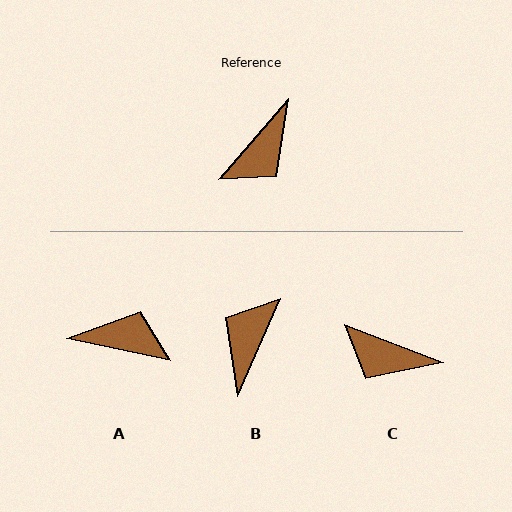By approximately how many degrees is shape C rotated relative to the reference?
Approximately 71 degrees clockwise.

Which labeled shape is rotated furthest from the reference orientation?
B, about 163 degrees away.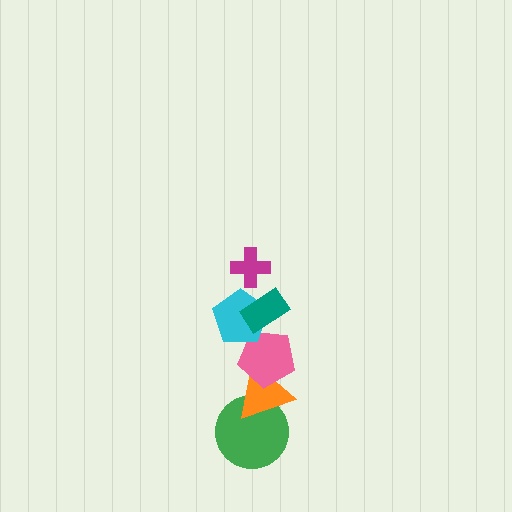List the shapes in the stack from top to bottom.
From top to bottom: the magenta cross, the teal rectangle, the cyan pentagon, the pink pentagon, the orange triangle, the green circle.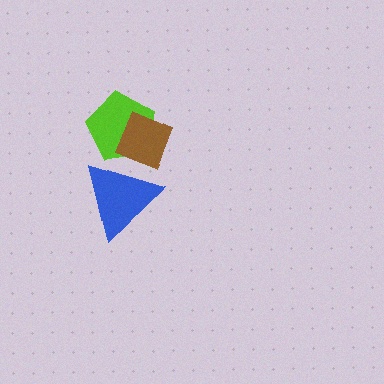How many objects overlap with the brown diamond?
2 objects overlap with the brown diamond.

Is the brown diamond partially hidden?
Yes, it is partially covered by another shape.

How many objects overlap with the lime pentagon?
2 objects overlap with the lime pentagon.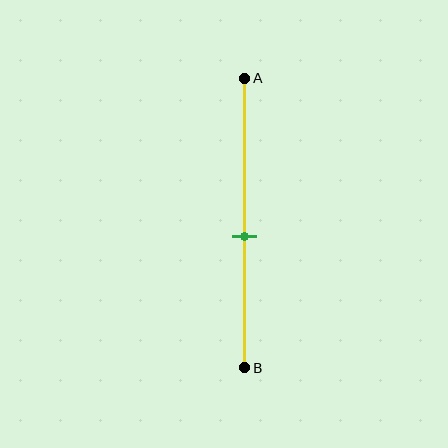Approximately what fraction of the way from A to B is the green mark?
The green mark is approximately 55% of the way from A to B.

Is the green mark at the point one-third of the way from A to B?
No, the mark is at about 55% from A, not at the 33% one-third point.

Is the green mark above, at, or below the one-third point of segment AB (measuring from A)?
The green mark is below the one-third point of segment AB.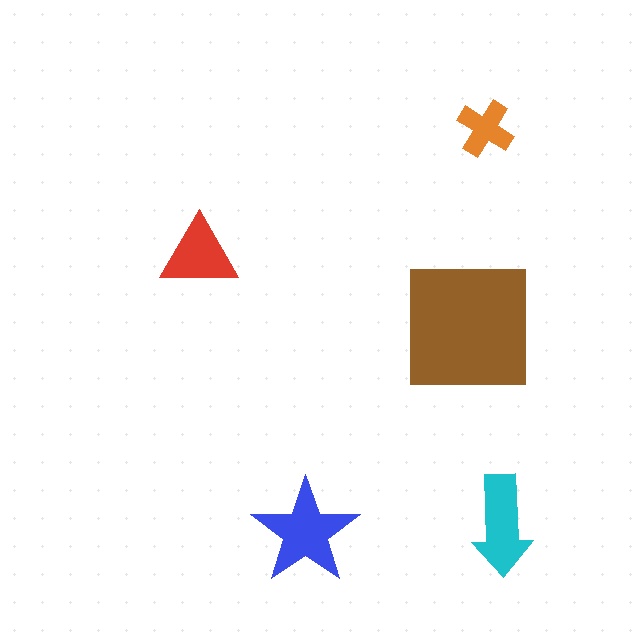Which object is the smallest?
The orange cross.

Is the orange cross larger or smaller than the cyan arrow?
Smaller.